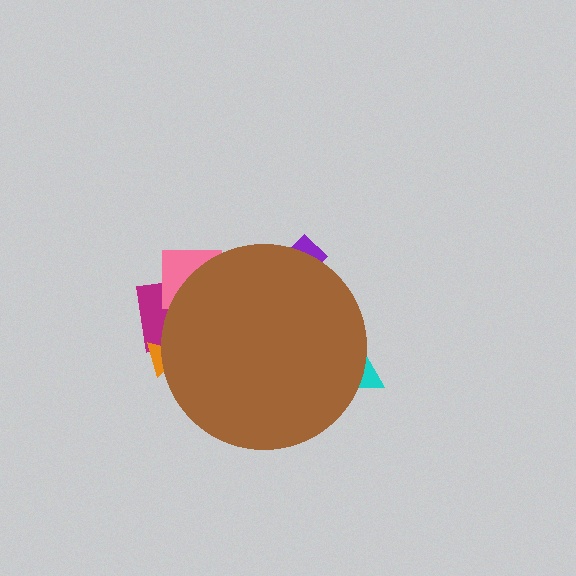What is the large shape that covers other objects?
A brown circle.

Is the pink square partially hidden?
Yes, the pink square is partially hidden behind the brown circle.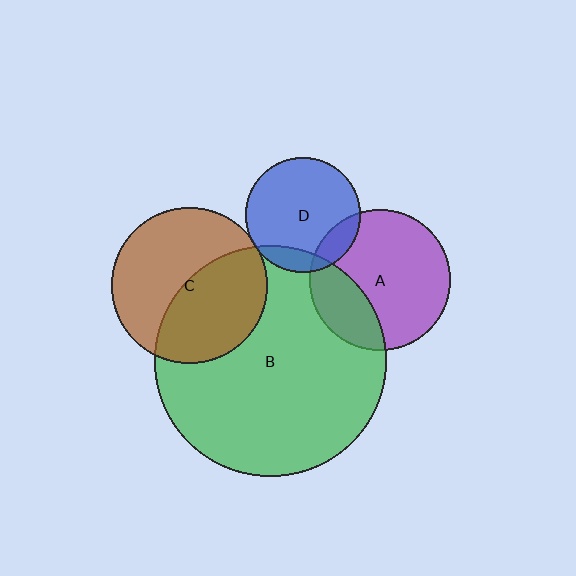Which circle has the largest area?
Circle B (green).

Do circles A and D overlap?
Yes.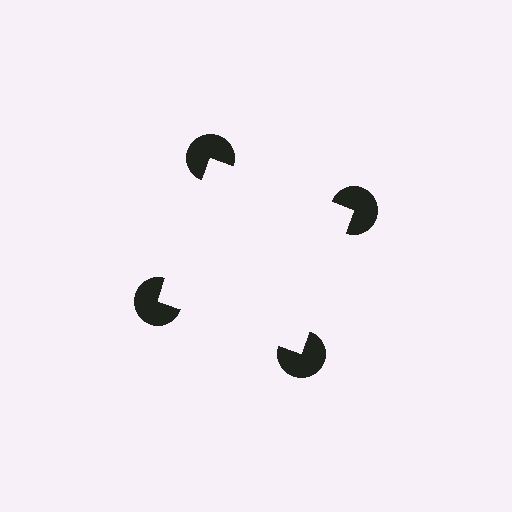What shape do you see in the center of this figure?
An illusory square — its edges are inferred from the aligned wedge cuts in the pac-man discs, not physically drawn.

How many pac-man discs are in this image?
There are 4 — one at each vertex of the illusory square.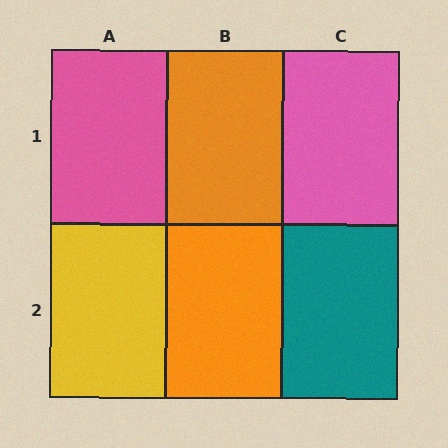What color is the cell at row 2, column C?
Teal.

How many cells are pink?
2 cells are pink.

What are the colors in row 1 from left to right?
Pink, orange, pink.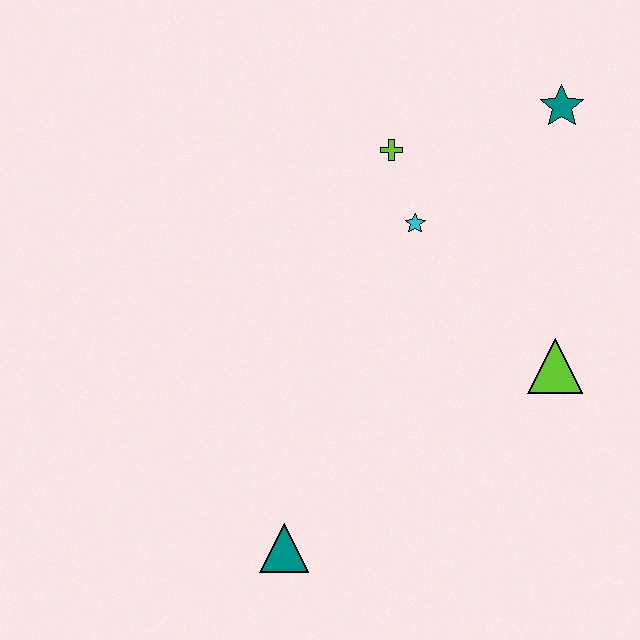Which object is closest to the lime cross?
The cyan star is closest to the lime cross.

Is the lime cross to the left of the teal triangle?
No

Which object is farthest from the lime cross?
The teal triangle is farthest from the lime cross.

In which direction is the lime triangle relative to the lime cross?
The lime triangle is below the lime cross.